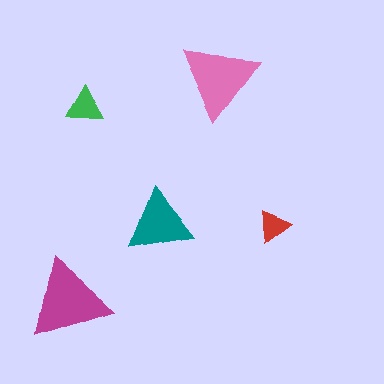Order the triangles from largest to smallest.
the magenta one, the pink one, the teal one, the green one, the red one.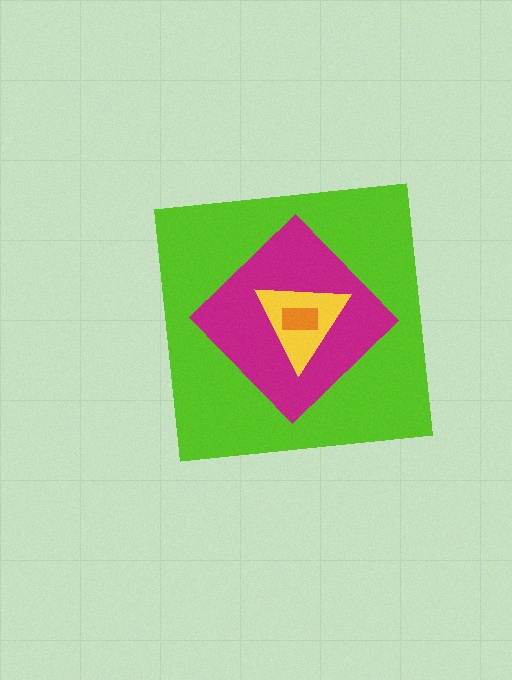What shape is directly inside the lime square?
The magenta diamond.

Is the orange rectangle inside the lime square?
Yes.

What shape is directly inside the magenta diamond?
The yellow triangle.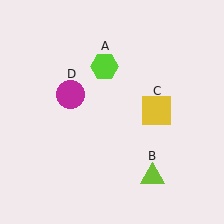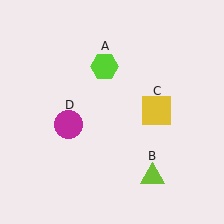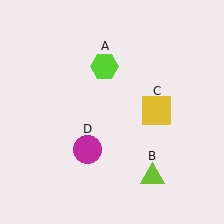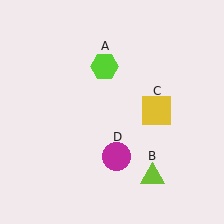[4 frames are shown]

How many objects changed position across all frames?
1 object changed position: magenta circle (object D).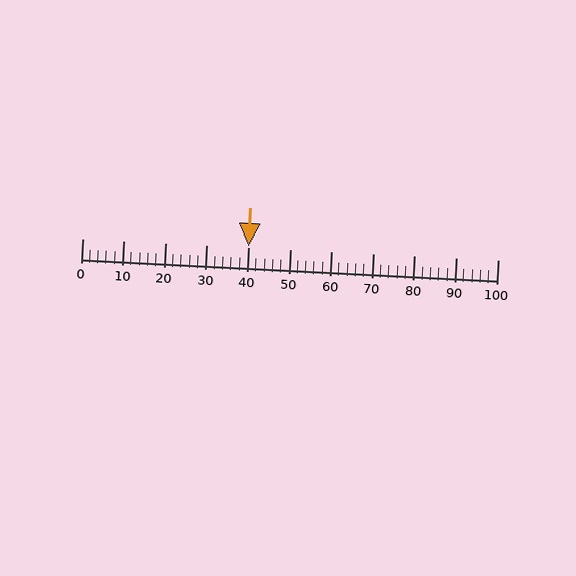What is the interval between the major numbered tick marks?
The major tick marks are spaced 10 units apart.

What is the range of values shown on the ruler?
The ruler shows values from 0 to 100.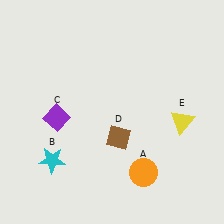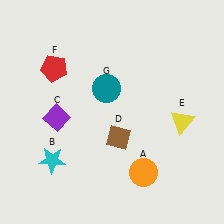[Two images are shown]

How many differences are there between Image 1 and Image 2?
There are 2 differences between the two images.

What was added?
A red pentagon (F), a teal circle (G) were added in Image 2.